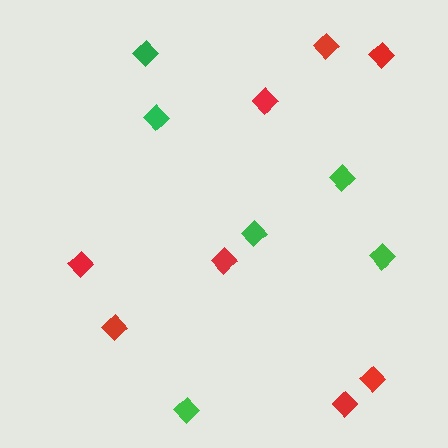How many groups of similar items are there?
There are 2 groups: one group of green diamonds (6) and one group of red diamonds (8).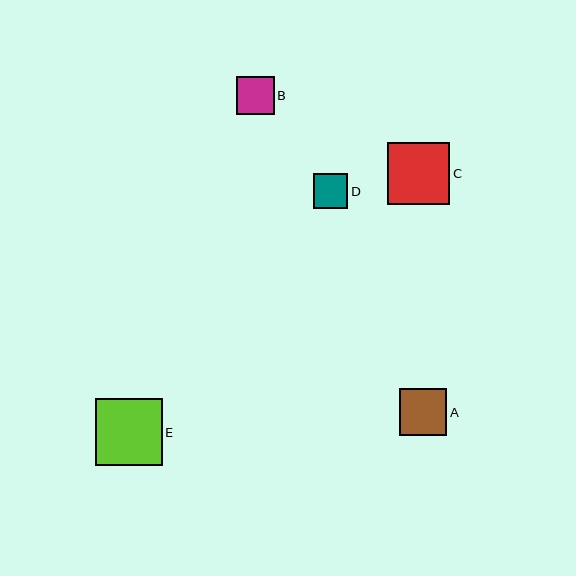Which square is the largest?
Square E is the largest with a size of approximately 67 pixels.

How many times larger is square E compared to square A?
Square E is approximately 1.4 times the size of square A.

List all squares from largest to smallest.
From largest to smallest: E, C, A, B, D.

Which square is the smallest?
Square D is the smallest with a size of approximately 35 pixels.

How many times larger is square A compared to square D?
Square A is approximately 1.4 times the size of square D.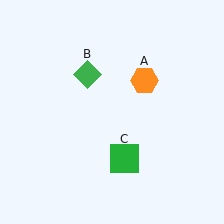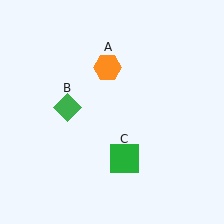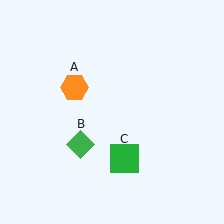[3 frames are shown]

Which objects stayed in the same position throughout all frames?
Green square (object C) remained stationary.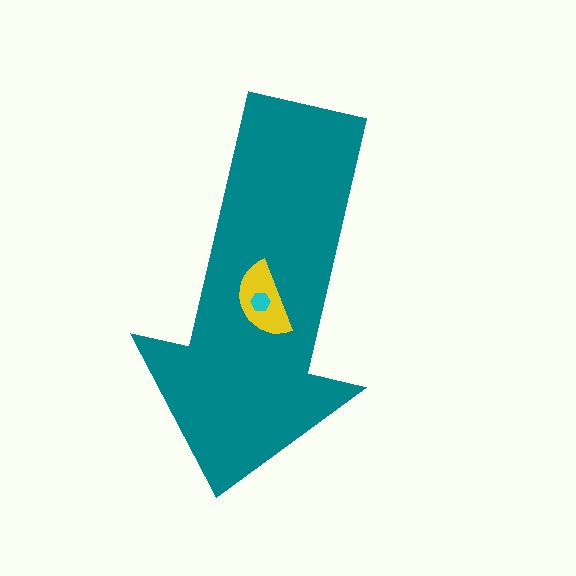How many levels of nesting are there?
3.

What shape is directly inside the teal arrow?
The yellow semicircle.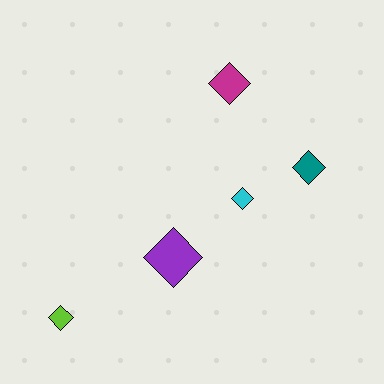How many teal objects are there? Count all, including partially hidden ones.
There is 1 teal object.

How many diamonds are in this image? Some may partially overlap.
There are 5 diamonds.